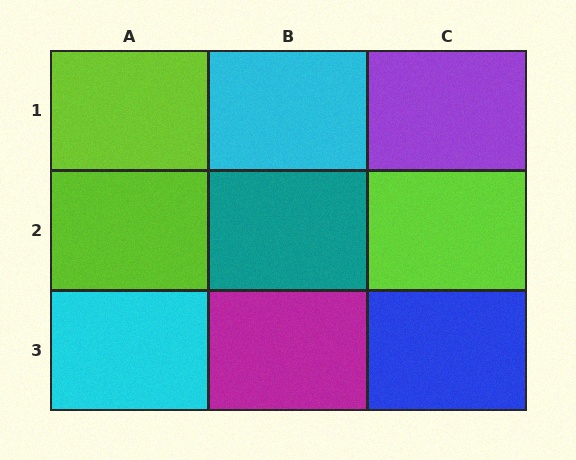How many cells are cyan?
2 cells are cyan.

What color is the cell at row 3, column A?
Cyan.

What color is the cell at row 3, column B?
Magenta.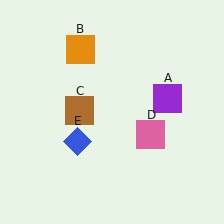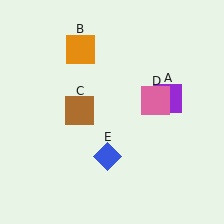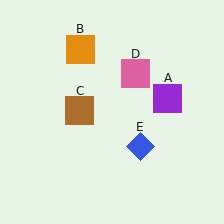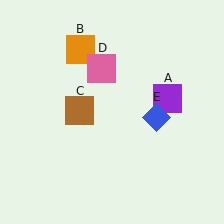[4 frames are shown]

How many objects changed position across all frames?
2 objects changed position: pink square (object D), blue diamond (object E).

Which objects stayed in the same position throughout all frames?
Purple square (object A) and orange square (object B) and brown square (object C) remained stationary.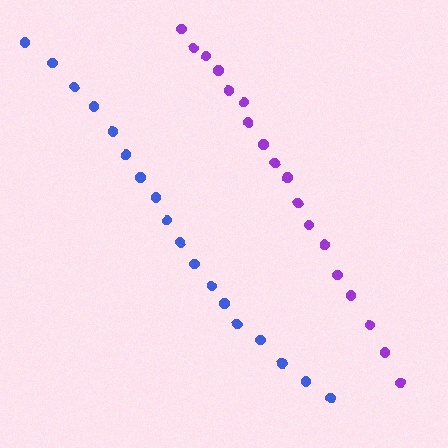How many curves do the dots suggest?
There are 2 distinct paths.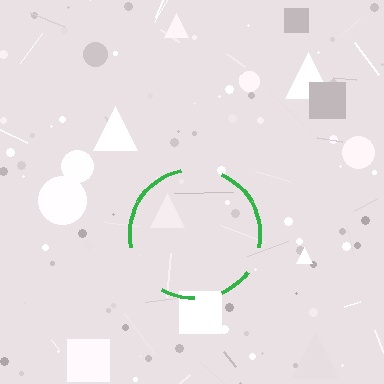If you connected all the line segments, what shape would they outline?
They would outline a circle.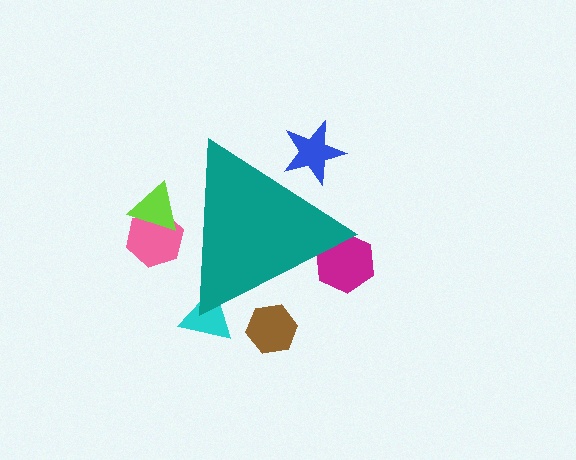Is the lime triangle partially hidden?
Yes, the lime triangle is partially hidden behind the teal triangle.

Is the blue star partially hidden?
Yes, the blue star is partially hidden behind the teal triangle.